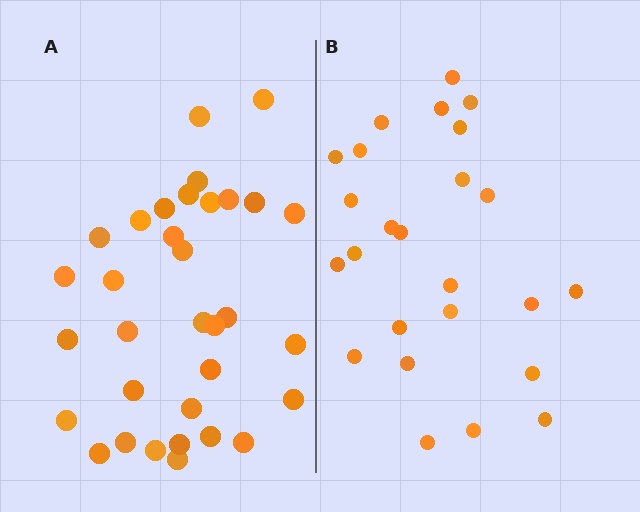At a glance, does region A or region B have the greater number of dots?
Region A (the left region) has more dots.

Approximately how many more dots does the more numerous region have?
Region A has roughly 8 or so more dots than region B.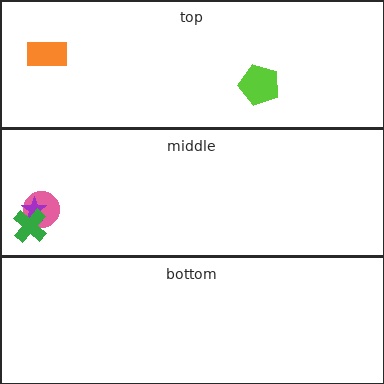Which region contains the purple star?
The middle region.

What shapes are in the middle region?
The pink circle, the purple star, the green cross.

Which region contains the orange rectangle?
The top region.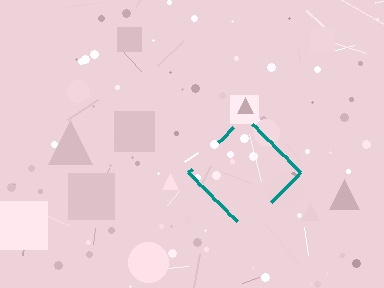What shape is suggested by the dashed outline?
The dashed outline suggests a diamond.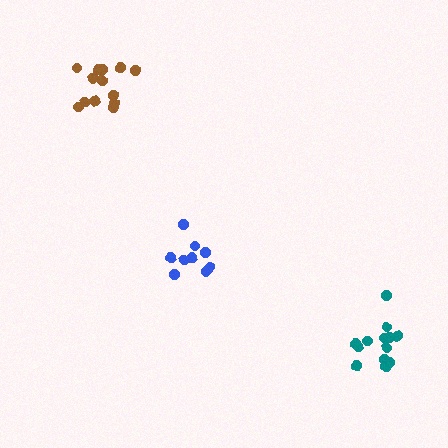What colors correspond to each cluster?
The clusters are colored: blue, brown, teal.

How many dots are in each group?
Group 1: 9 dots, Group 2: 13 dots, Group 3: 13 dots (35 total).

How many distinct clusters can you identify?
There are 3 distinct clusters.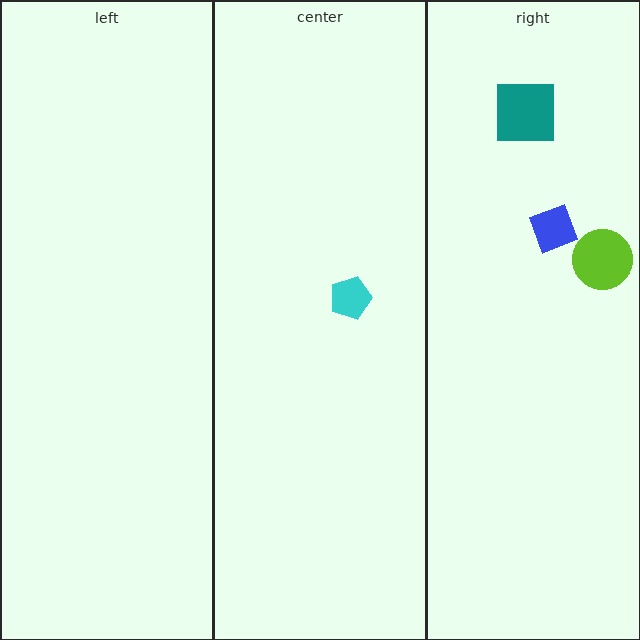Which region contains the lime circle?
The right region.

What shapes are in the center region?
The cyan pentagon.